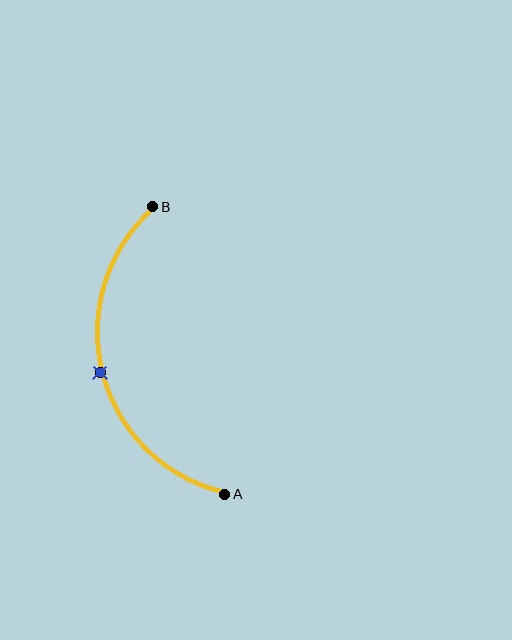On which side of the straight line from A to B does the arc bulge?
The arc bulges to the left of the straight line connecting A and B.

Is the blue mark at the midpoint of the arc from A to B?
Yes. The blue mark lies on the arc at equal arc-length from both A and B — it is the arc midpoint.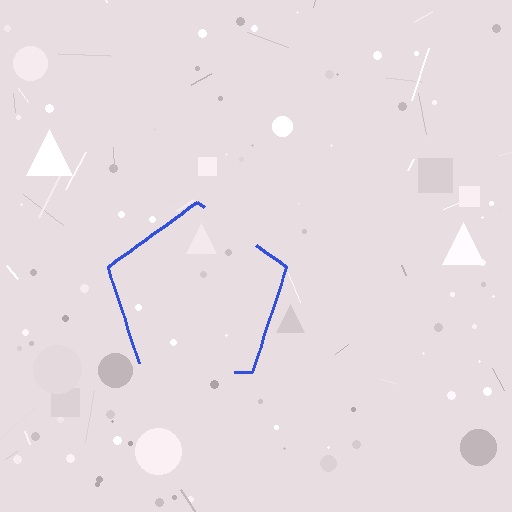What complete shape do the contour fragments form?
The contour fragments form a pentagon.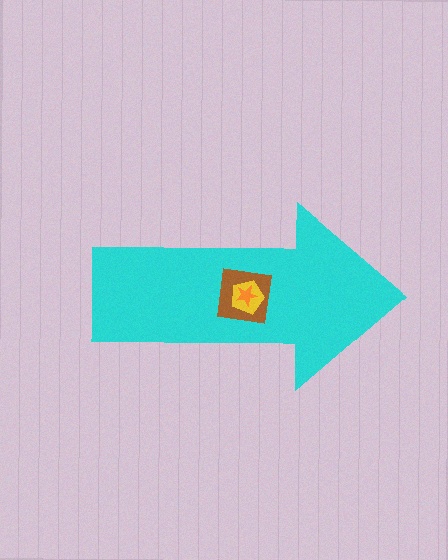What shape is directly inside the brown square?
The yellow pentagon.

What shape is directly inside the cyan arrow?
The brown square.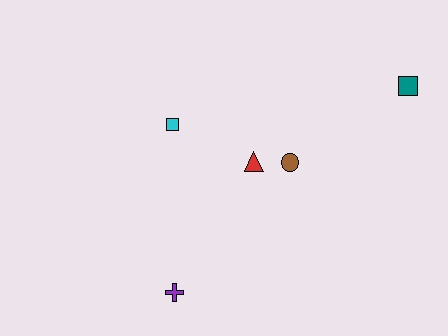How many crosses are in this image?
There is 1 cross.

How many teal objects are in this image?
There is 1 teal object.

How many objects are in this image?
There are 5 objects.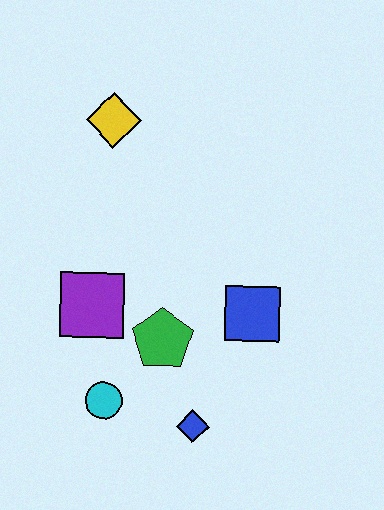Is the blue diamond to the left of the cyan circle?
No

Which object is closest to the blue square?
The green pentagon is closest to the blue square.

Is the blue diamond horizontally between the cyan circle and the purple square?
No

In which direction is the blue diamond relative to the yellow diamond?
The blue diamond is below the yellow diamond.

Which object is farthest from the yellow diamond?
The blue diamond is farthest from the yellow diamond.